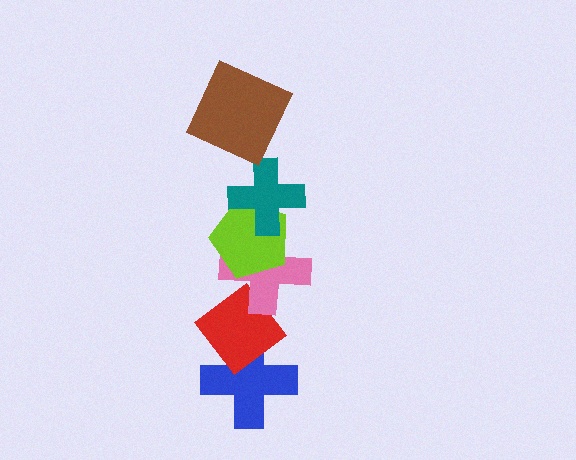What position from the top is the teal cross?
The teal cross is 2nd from the top.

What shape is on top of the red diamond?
The pink cross is on top of the red diamond.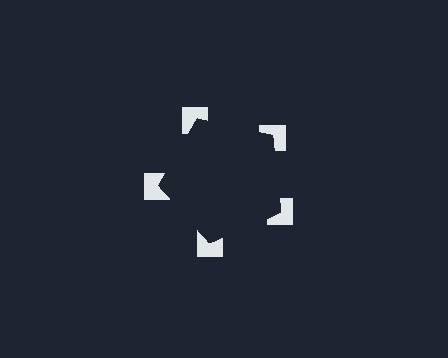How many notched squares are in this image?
There are 5 — one at each vertex of the illusory pentagon.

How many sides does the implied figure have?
5 sides.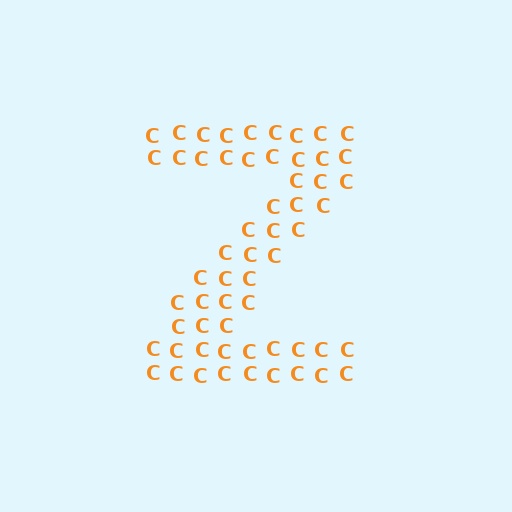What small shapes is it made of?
It is made of small letter C's.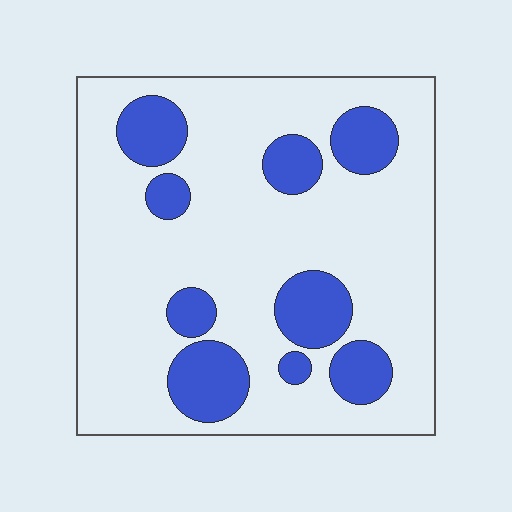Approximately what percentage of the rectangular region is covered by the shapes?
Approximately 20%.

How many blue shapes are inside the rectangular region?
9.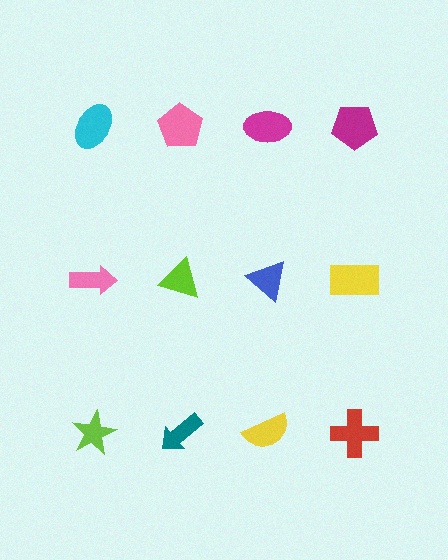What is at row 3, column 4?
A red cross.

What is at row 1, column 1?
A cyan ellipse.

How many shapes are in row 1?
4 shapes.